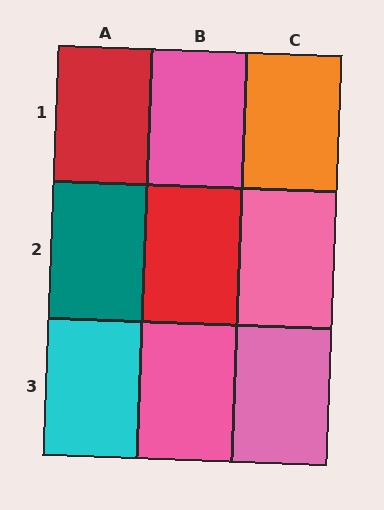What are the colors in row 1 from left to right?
Red, pink, orange.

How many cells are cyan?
1 cell is cyan.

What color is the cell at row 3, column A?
Cyan.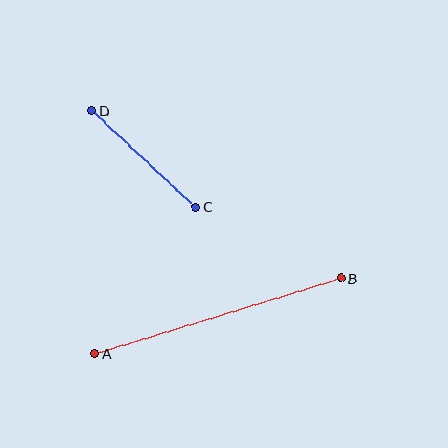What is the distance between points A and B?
The distance is approximately 258 pixels.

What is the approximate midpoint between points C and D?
The midpoint is at approximately (144, 159) pixels.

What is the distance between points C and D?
The distance is approximately 142 pixels.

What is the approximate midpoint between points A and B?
The midpoint is at approximately (218, 316) pixels.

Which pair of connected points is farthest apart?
Points A and B are farthest apart.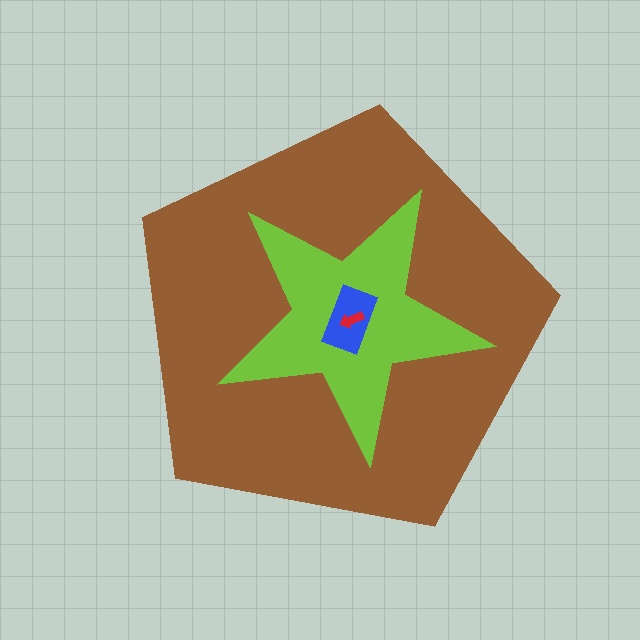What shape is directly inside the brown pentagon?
The lime star.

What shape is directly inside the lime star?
The blue rectangle.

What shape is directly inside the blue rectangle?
The red arrow.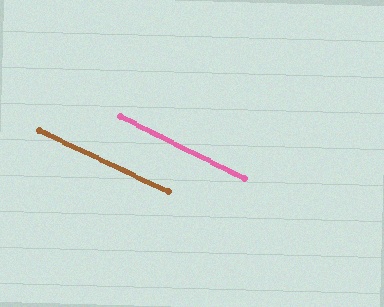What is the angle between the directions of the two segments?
Approximately 1 degree.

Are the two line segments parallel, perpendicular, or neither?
Parallel — their directions differ by only 1.3°.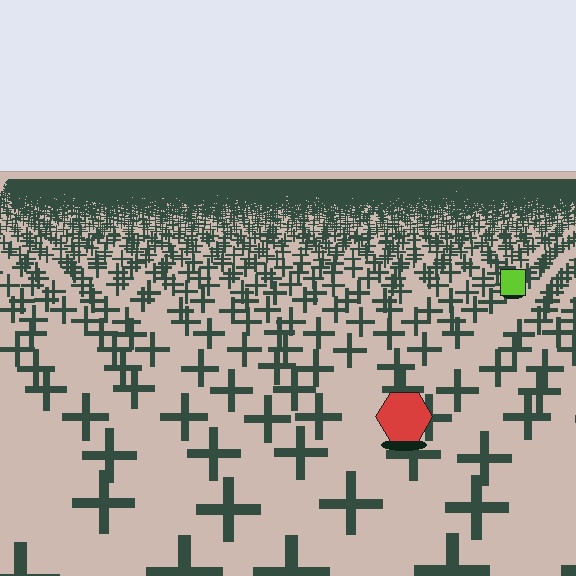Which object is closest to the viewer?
The red hexagon is closest. The texture marks near it are larger and more spread out.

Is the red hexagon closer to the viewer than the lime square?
Yes. The red hexagon is closer — you can tell from the texture gradient: the ground texture is coarser near it.